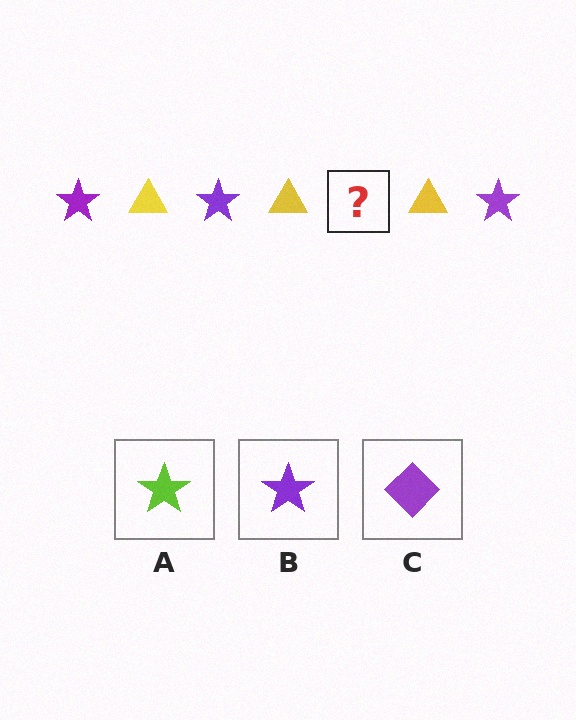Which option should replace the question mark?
Option B.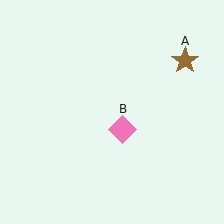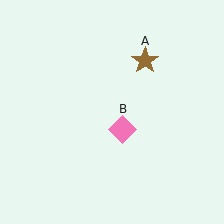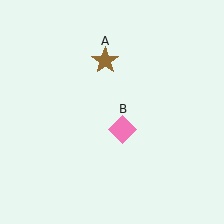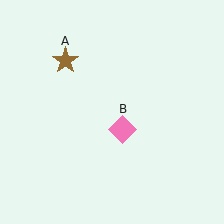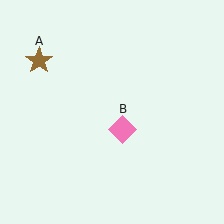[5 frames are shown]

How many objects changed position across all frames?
1 object changed position: brown star (object A).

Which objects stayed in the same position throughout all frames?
Pink diamond (object B) remained stationary.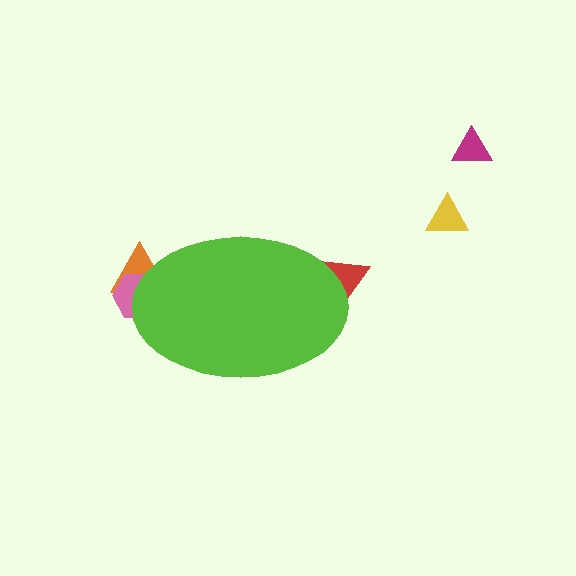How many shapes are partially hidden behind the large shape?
3 shapes are partially hidden.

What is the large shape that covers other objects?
A lime ellipse.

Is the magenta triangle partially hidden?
No, the magenta triangle is fully visible.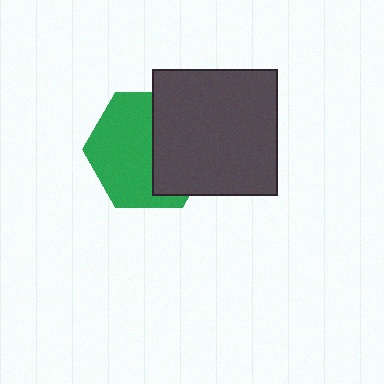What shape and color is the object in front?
The object in front is a dark gray square.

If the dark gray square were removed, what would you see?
You would see the complete green hexagon.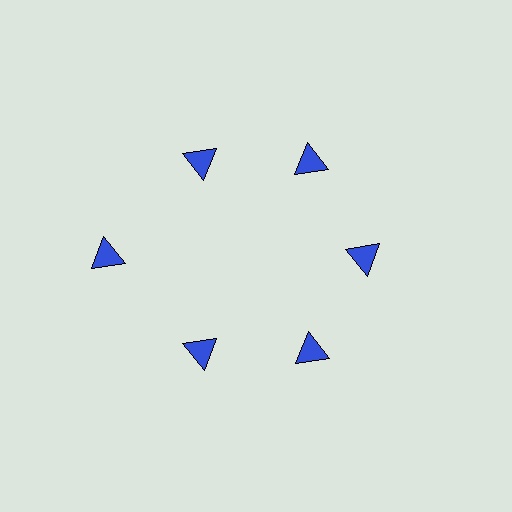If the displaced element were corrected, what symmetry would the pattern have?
It would have 6-fold rotational symmetry — the pattern would map onto itself every 60 degrees.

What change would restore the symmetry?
The symmetry would be restored by moving it inward, back onto the ring so that all 6 triangles sit at equal angles and equal distance from the center.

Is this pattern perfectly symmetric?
No. The 6 blue triangles are arranged in a ring, but one element near the 9 o'clock position is pushed outward from the center, breaking the 6-fold rotational symmetry.